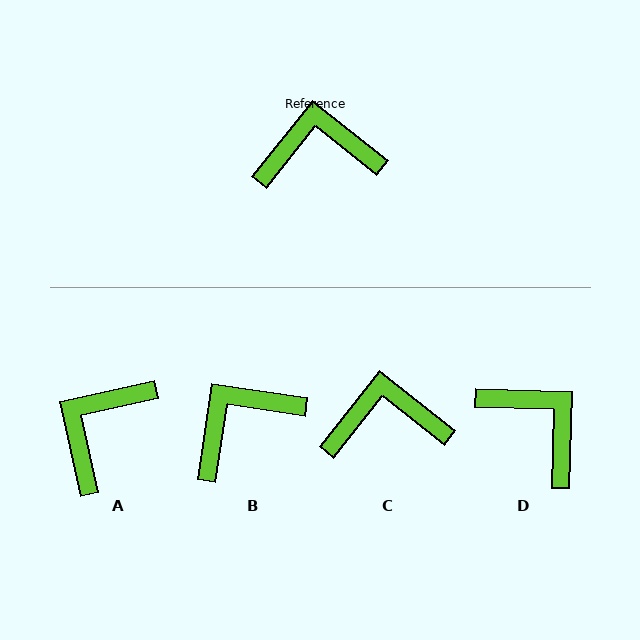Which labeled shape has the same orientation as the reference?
C.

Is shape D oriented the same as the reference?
No, it is off by about 53 degrees.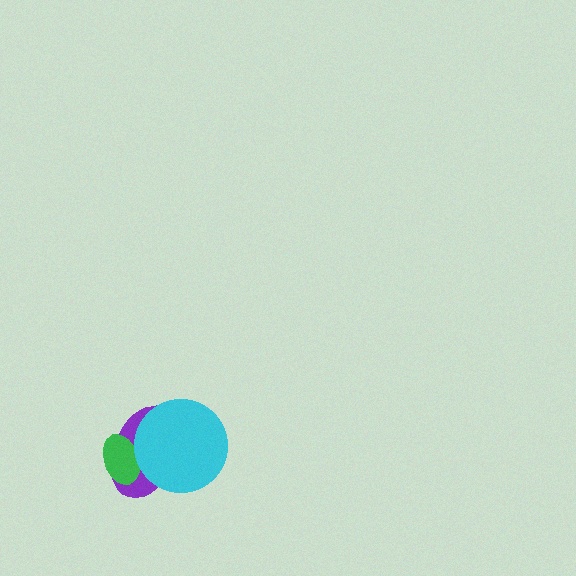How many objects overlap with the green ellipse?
2 objects overlap with the green ellipse.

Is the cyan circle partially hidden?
No, no other shape covers it.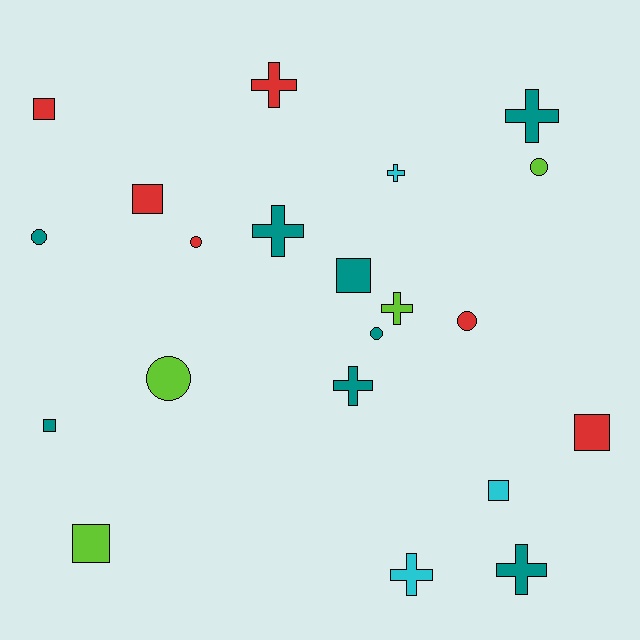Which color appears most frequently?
Teal, with 8 objects.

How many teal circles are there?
There are 2 teal circles.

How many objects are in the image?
There are 21 objects.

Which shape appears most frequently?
Cross, with 8 objects.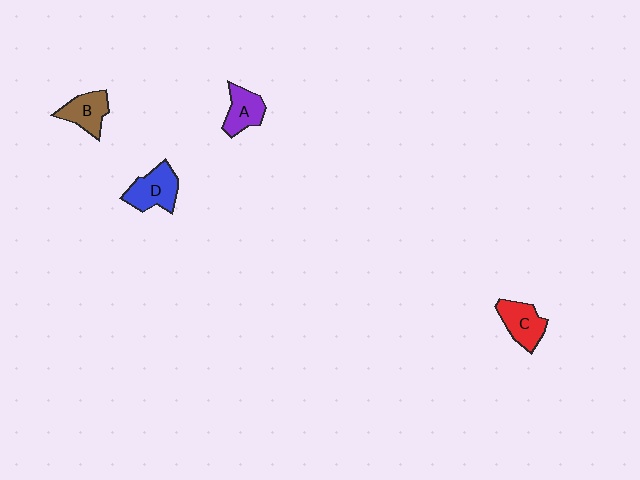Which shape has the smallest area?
Shape A (purple).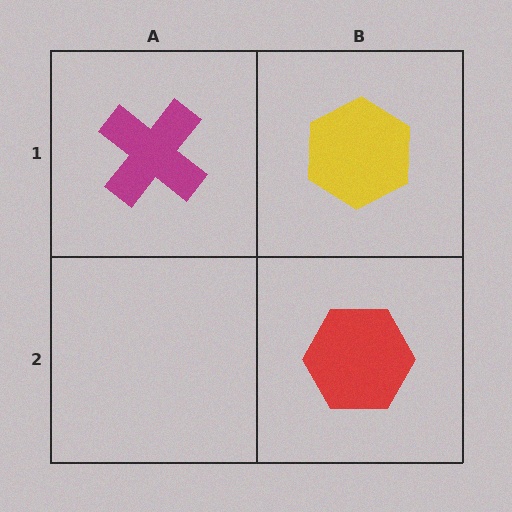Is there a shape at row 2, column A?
No, that cell is empty.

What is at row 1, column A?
A magenta cross.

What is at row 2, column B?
A red hexagon.